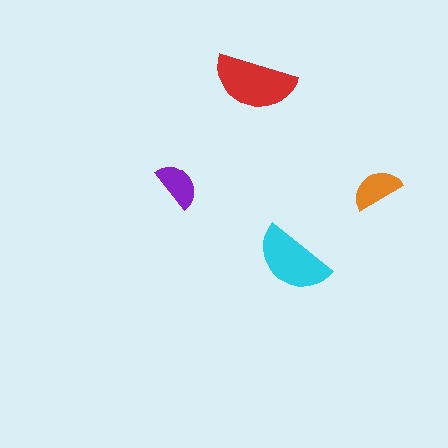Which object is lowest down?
The cyan semicircle is bottommost.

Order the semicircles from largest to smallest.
the red one, the cyan one, the orange one, the purple one.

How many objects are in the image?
There are 4 objects in the image.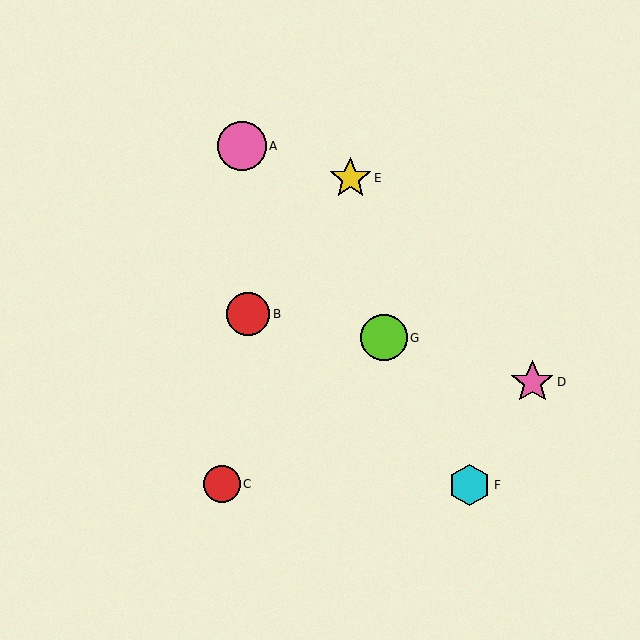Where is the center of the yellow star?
The center of the yellow star is at (350, 178).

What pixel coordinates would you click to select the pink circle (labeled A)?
Click at (242, 146) to select the pink circle A.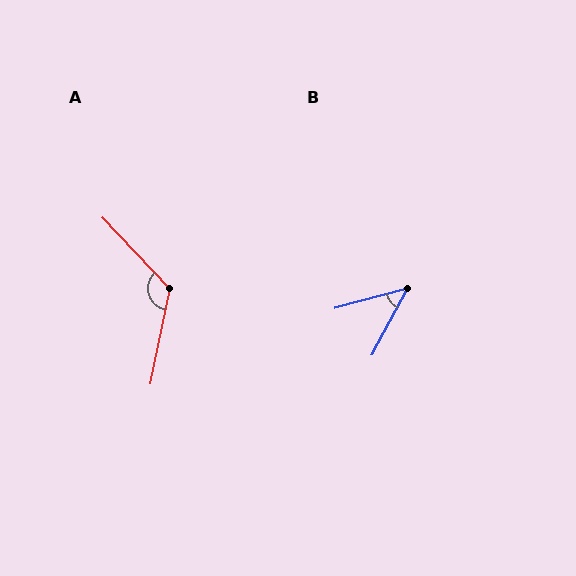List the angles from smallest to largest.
B (47°), A (125°).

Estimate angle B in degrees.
Approximately 47 degrees.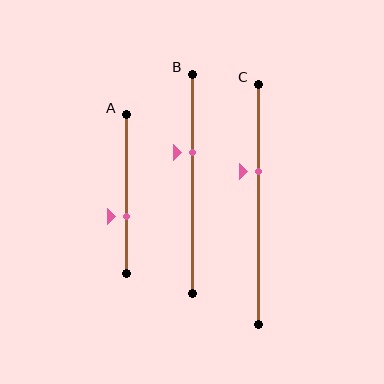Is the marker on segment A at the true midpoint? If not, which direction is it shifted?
No, the marker on segment A is shifted downward by about 14% of the segment length.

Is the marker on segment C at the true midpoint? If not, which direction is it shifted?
No, the marker on segment C is shifted upward by about 13% of the segment length.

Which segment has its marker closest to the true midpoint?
Segment C has its marker closest to the true midpoint.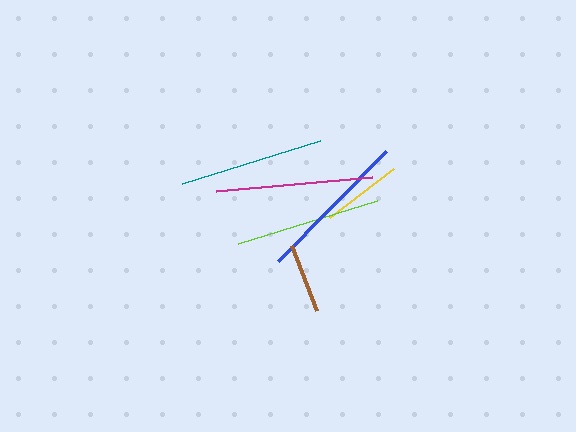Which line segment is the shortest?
The brown line is the shortest at approximately 69 pixels.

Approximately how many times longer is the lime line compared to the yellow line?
The lime line is approximately 1.8 times the length of the yellow line.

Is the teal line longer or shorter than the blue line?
The blue line is longer than the teal line.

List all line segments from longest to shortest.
From longest to shortest: magenta, blue, lime, teal, yellow, brown.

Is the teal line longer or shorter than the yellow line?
The teal line is longer than the yellow line.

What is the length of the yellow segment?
The yellow segment is approximately 81 pixels long.